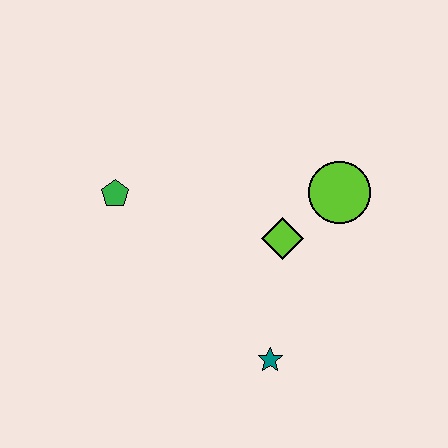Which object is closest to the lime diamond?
The lime circle is closest to the lime diamond.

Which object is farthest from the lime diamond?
The green pentagon is farthest from the lime diamond.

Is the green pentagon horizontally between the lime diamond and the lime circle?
No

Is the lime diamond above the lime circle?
No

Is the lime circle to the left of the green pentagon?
No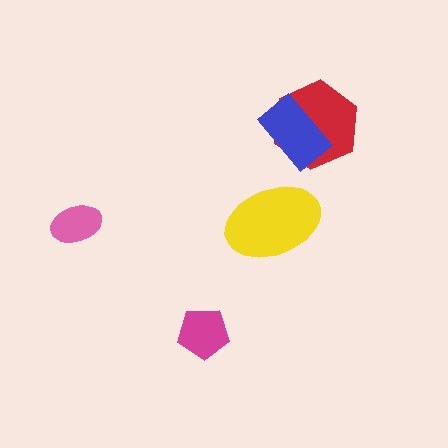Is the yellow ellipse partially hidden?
No, no other shape covers it.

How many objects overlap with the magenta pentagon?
0 objects overlap with the magenta pentagon.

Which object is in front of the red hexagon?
The blue rectangle is in front of the red hexagon.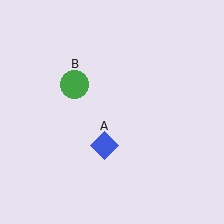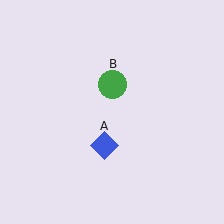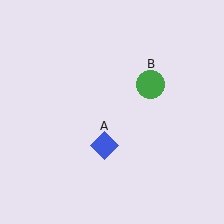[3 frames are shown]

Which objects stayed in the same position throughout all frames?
Blue diamond (object A) remained stationary.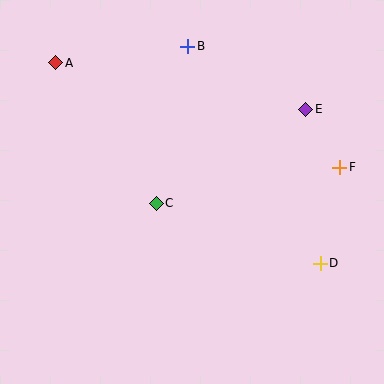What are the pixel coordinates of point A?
Point A is at (56, 63).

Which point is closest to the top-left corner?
Point A is closest to the top-left corner.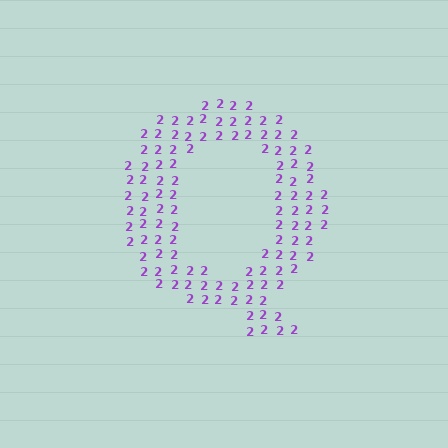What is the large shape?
The large shape is the letter Q.